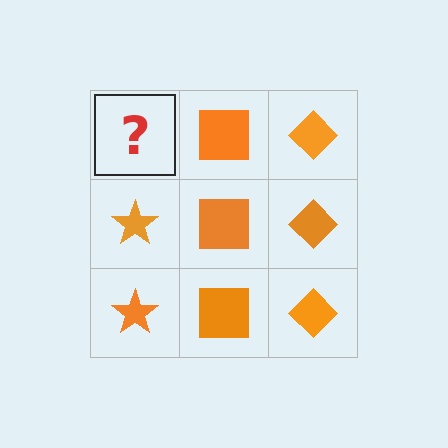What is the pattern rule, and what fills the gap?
The rule is that each column has a consistent shape. The gap should be filled with an orange star.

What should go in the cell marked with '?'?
The missing cell should contain an orange star.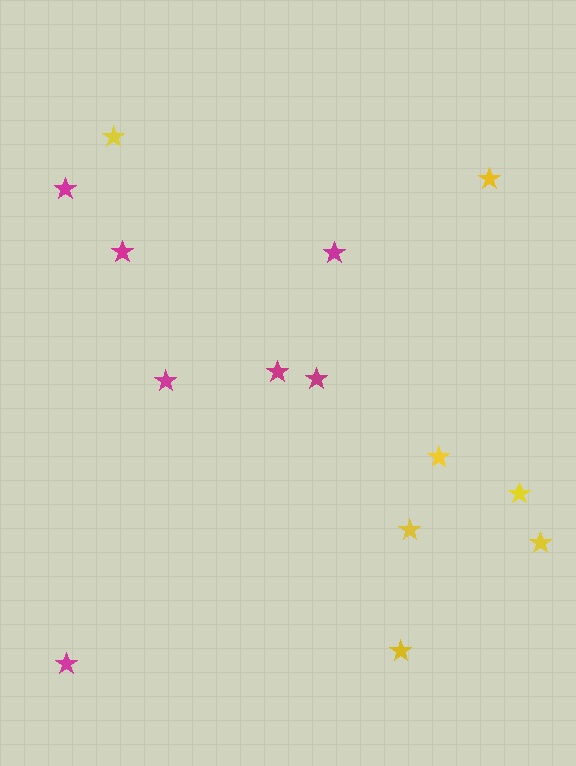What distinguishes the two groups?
There are 2 groups: one group of yellow stars (7) and one group of magenta stars (7).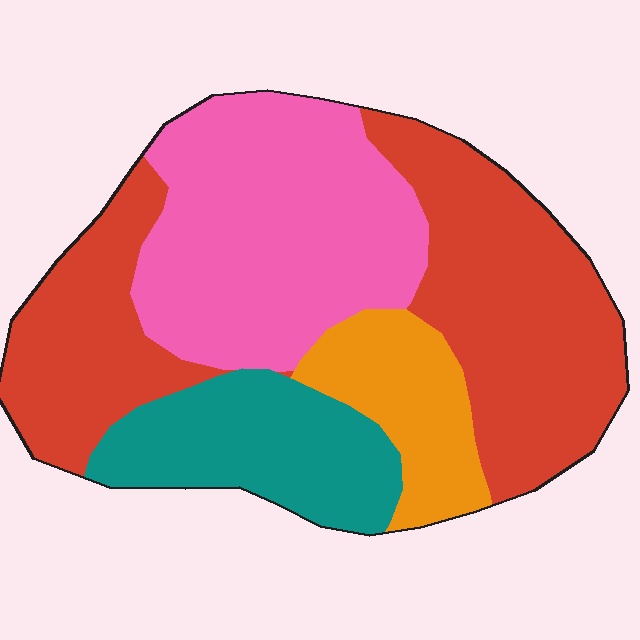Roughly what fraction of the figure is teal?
Teal takes up about one sixth (1/6) of the figure.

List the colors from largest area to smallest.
From largest to smallest: red, pink, teal, orange.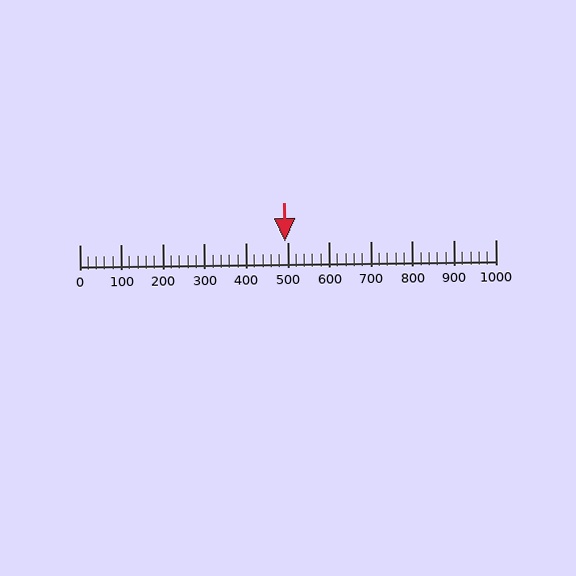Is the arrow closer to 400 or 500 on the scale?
The arrow is closer to 500.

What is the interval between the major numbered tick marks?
The major tick marks are spaced 100 units apart.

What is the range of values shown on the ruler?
The ruler shows values from 0 to 1000.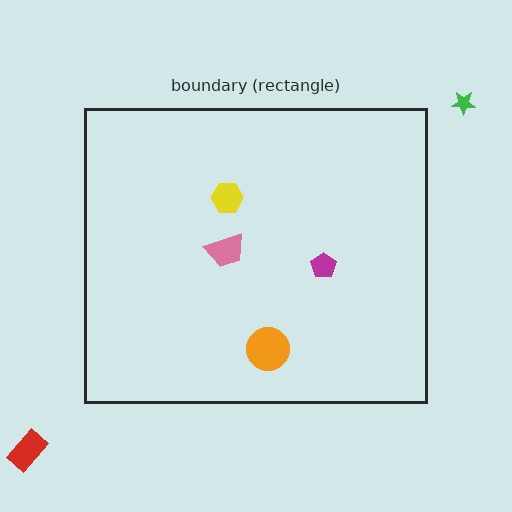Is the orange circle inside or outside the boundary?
Inside.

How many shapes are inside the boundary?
4 inside, 2 outside.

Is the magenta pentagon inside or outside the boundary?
Inside.